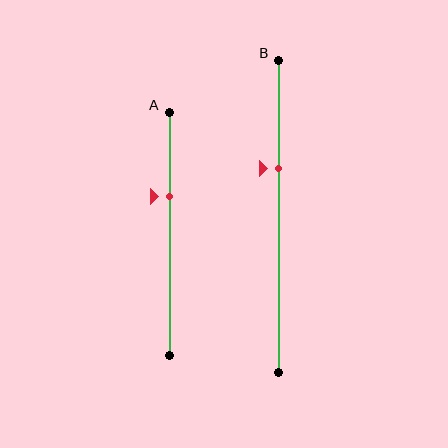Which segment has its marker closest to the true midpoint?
Segment A has its marker closest to the true midpoint.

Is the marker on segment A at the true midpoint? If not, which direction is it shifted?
No, the marker on segment A is shifted upward by about 15% of the segment length.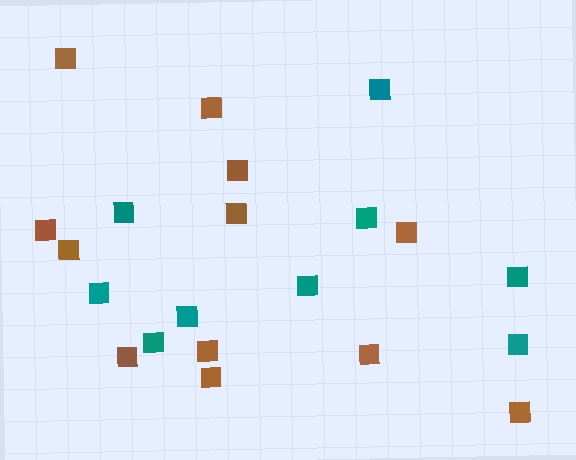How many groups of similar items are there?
There are 2 groups: one group of teal squares (9) and one group of brown squares (12).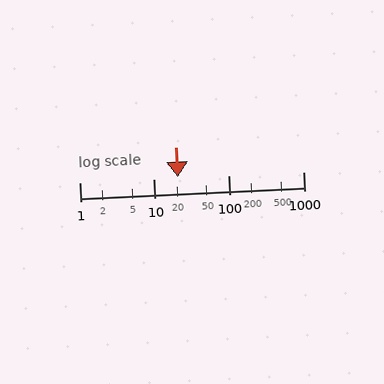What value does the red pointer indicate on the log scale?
The pointer indicates approximately 21.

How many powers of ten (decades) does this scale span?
The scale spans 3 decades, from 1 to 1000.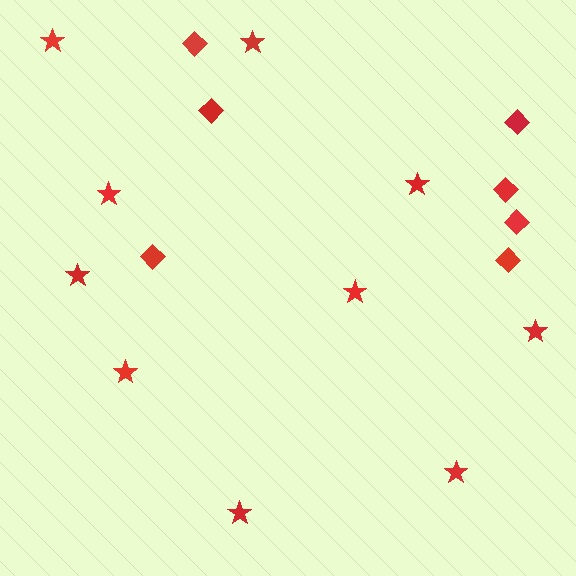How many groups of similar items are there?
There are 2 groups: one group of stars (10) and one group of diamonds (7).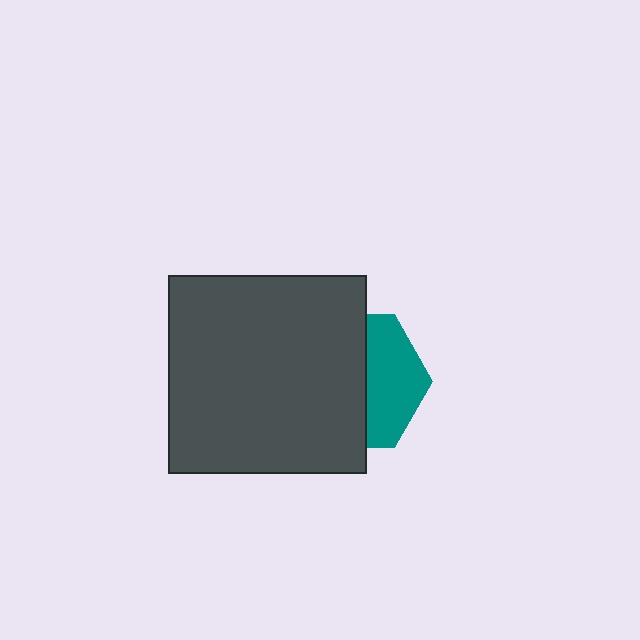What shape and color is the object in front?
The object in front is a dark gray square.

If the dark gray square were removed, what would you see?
You would see the complete teal hexagon.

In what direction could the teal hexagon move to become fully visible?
The teal hexagon could move right. That would shift it out from behind the dark gray square entirely.